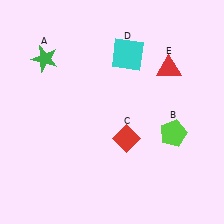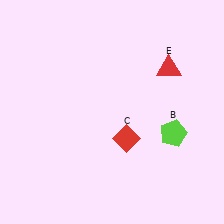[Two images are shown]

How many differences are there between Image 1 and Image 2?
There are 2 differences between the two images.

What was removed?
The cyan square (D), the green star (A) were removed in Image 2.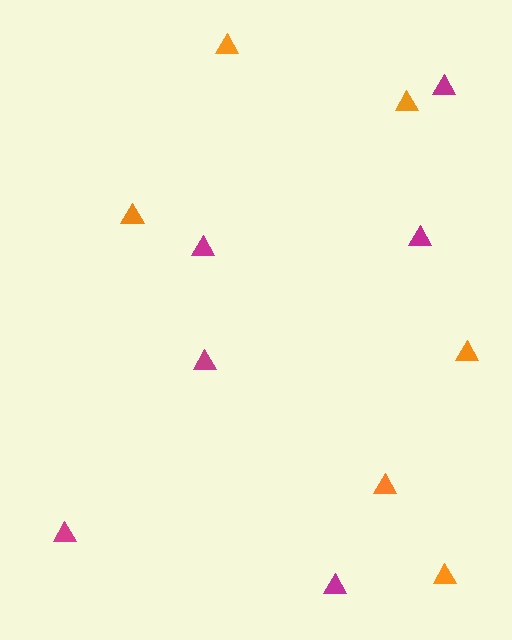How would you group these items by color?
There are 2 groups: one group of magenta triangles (6) and one group of orange triangles (6).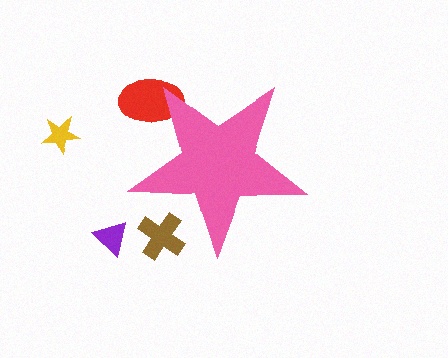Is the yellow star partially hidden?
No, the yellow star is fully visible.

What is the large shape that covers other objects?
A pink star.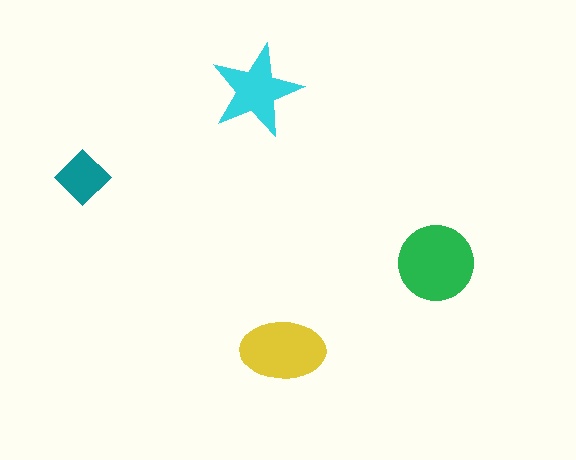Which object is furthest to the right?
The green circle is rightmost.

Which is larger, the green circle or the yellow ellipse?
The green circle.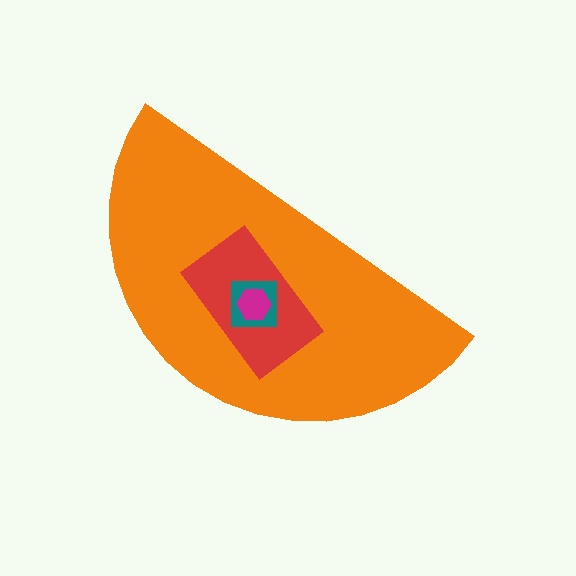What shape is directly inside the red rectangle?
The teal square.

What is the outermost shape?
The orange semicircle.